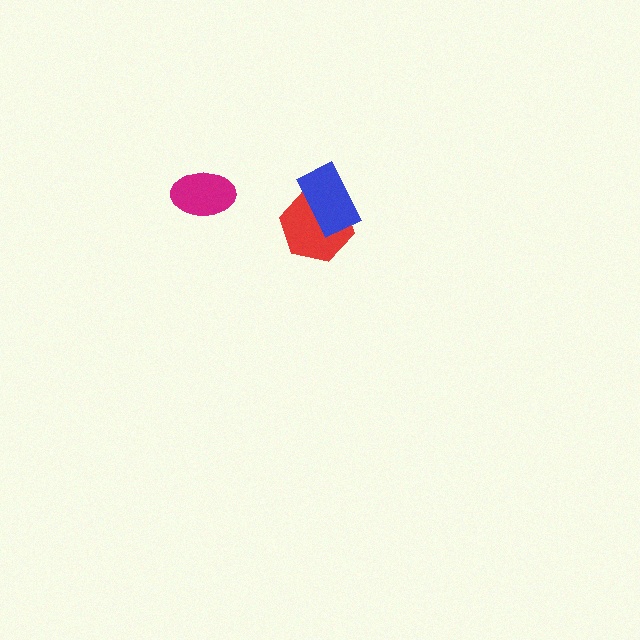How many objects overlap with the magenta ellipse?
0 objects overlap with the magenta ellipse.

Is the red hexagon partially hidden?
Yes, it is partially covered by another shape.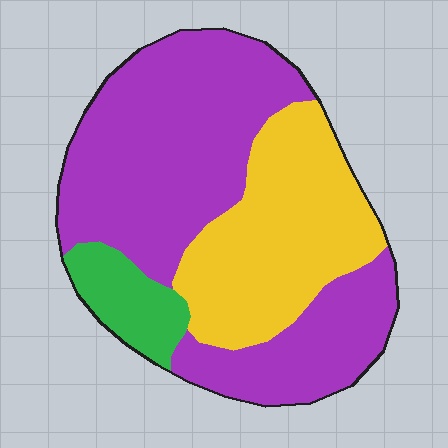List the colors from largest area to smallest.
From largest to smallest: purple, yellow, green.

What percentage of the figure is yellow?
Yellow covers 32% of the figure.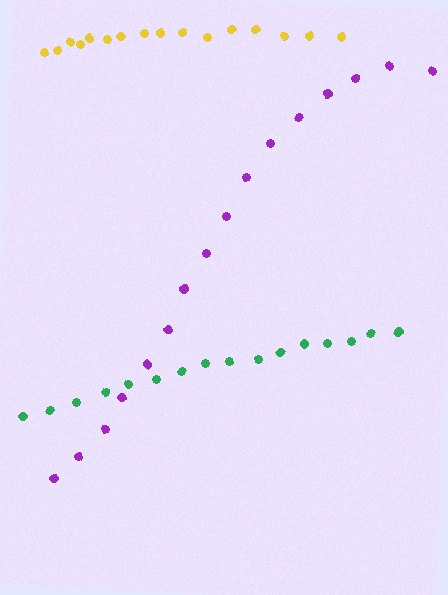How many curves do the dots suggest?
There are 3 distinct paths.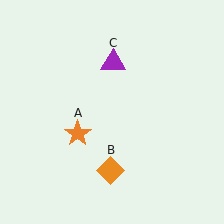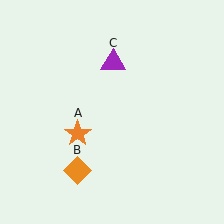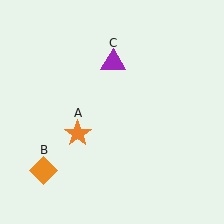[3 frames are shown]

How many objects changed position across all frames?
1 object changed position: orange diamond (object B).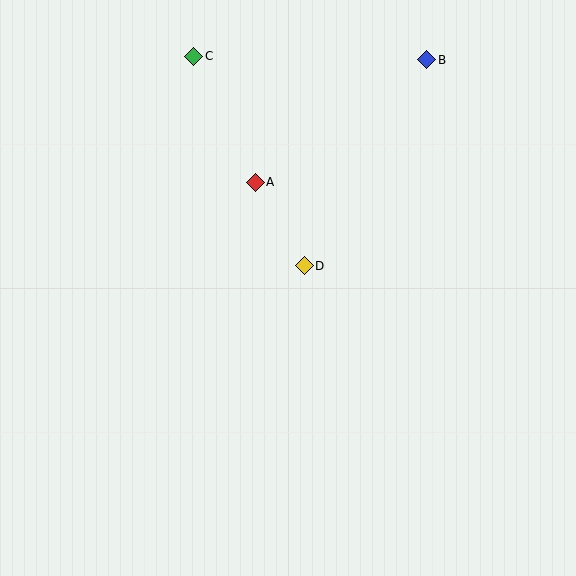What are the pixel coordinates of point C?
Point C is at (194, 56).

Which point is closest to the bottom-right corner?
Point D is closest to the bottom-right corner.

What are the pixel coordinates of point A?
Point A is at (255, 182).